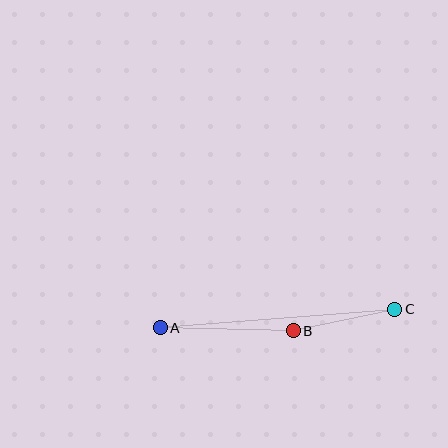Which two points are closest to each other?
Points B and C are closest to each other.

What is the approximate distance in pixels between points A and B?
The distance between A and B is approximately 133 pixels.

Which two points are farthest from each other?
Points A and C are farthest from each other.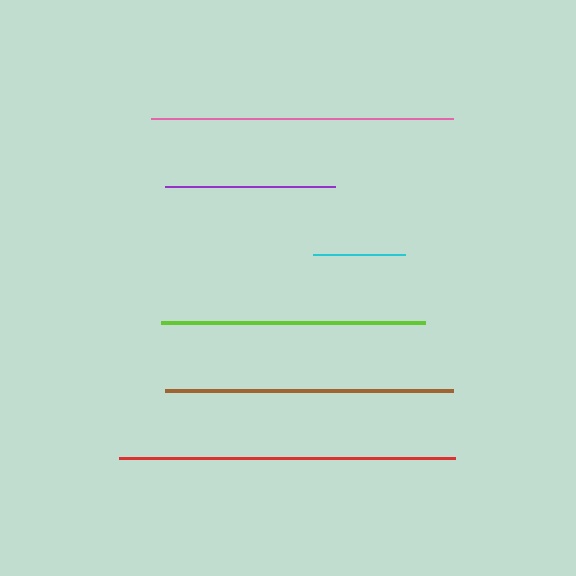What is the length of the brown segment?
The brown segment is approximately 288 pixels long.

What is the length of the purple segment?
The purple segment is approximately 170 pixels long.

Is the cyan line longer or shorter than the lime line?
The lime line is longer than the cyan line.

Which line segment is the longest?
The red line is the longest at approximately 336 pixels.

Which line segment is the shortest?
The cyan line is the shortest at approximately 93 pixels.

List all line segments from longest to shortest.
From longest to shortest: red, pink, brown, lime, purple, cyan.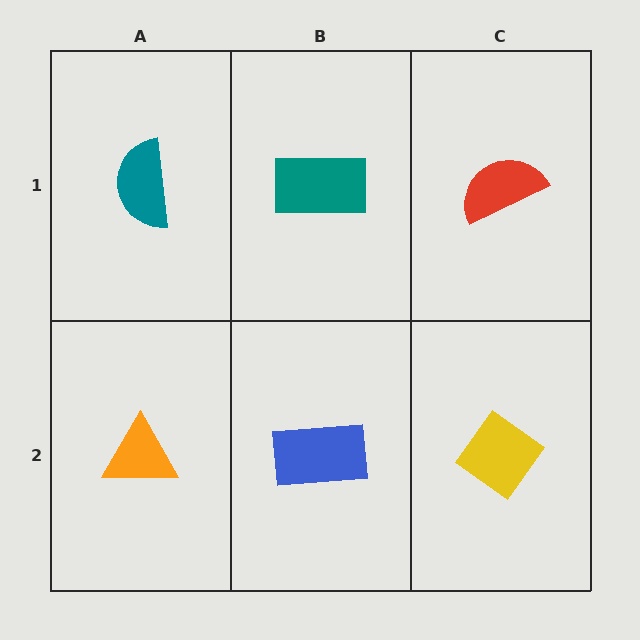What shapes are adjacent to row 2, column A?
A teal semicircle (row 1, column A), a blue rectangle (row 2, column B).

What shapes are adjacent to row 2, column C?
A red semicircle (row 1, column C), a blue rectangle (row 2, column B).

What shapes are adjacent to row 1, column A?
An orange triangle (row 2, column A), a teal rectangle (row 1, column B).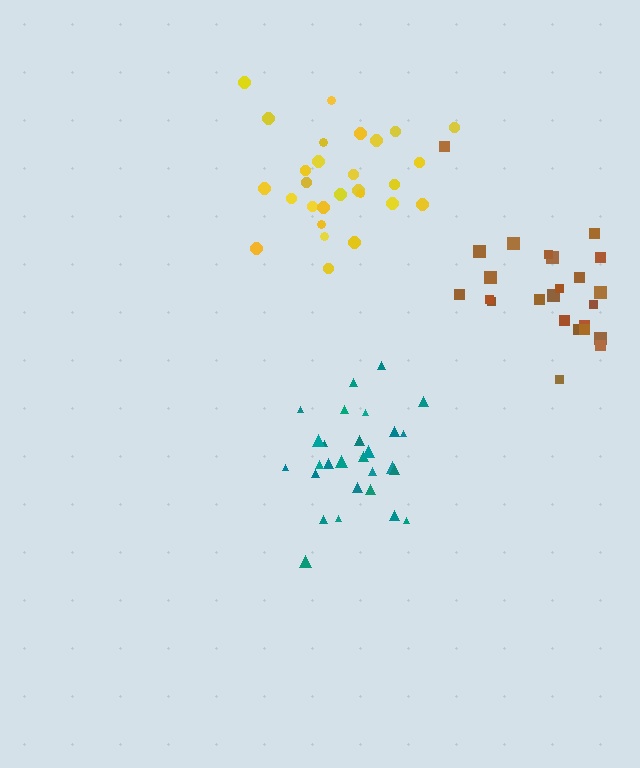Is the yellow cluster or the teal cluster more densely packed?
Teal.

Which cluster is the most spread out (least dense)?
Brown.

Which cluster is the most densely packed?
Teal.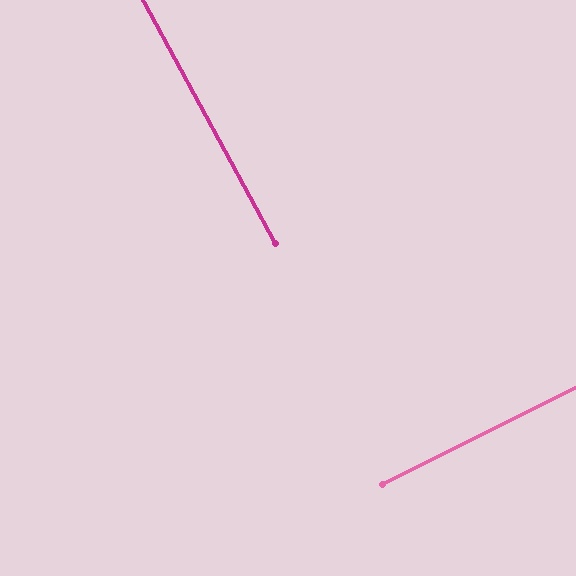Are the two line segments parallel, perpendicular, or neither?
Perpendicular — they meet at approximately 88°.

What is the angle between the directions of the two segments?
Approximately 88 degrees.